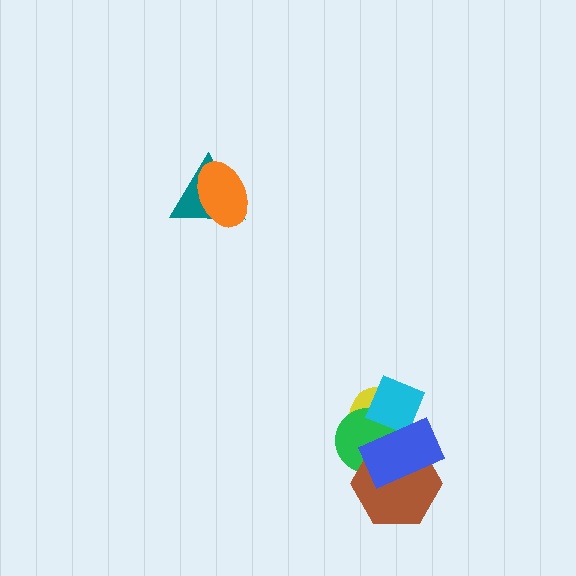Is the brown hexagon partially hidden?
Yes, it is partially covered by another shape.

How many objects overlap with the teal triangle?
1 object overlaps with the teal triangle.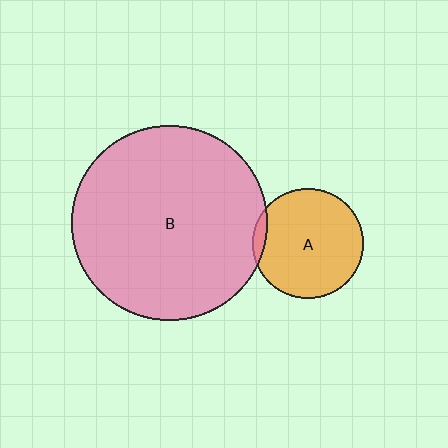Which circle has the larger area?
Circle B (pink).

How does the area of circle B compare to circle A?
Approximately 3.1 times.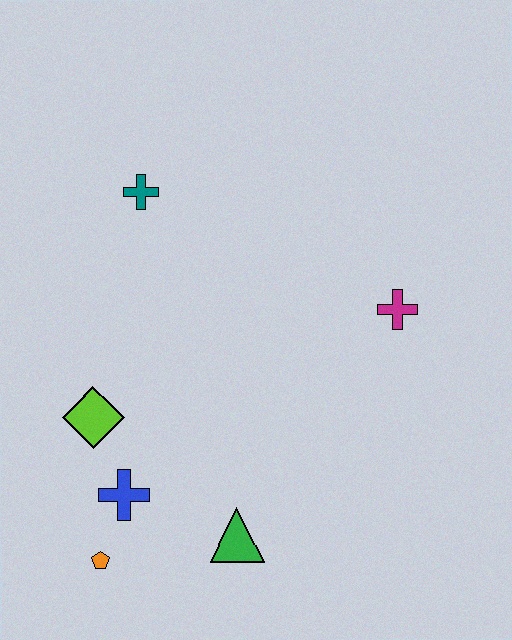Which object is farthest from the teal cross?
The orange pentagon is farthest from the teal cross.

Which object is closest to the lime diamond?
The blue cross is closest to the lime diamond.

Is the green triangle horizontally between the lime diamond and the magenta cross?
Yes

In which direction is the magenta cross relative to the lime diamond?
The magenta cross is to the right of the lime diamond.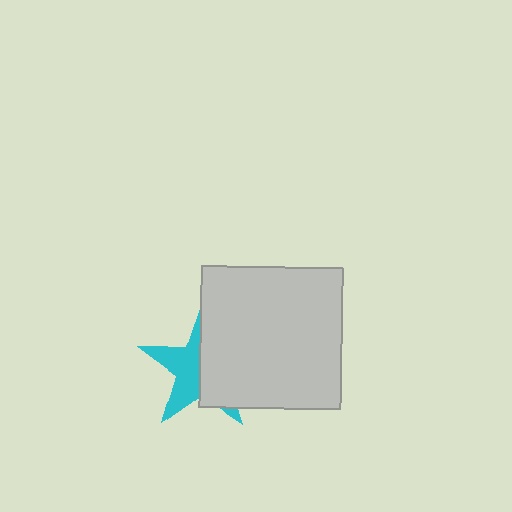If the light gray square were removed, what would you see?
You would see the complete cyan star.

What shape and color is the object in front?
The object in front is a light gray square.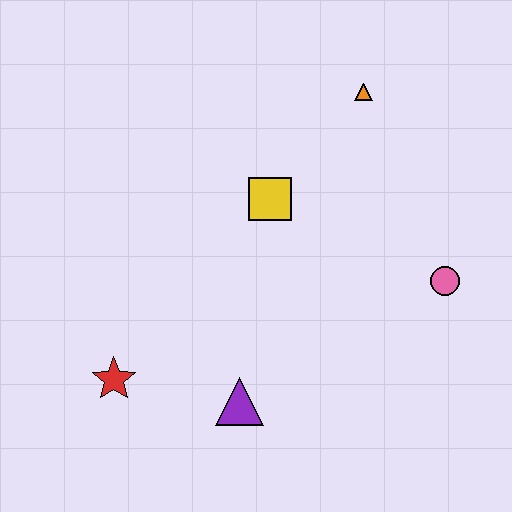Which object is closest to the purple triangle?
The red star is closest to the purple triangle.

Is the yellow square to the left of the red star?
No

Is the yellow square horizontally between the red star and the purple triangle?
No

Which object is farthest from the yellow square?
The red star is farthest from the yellow square.